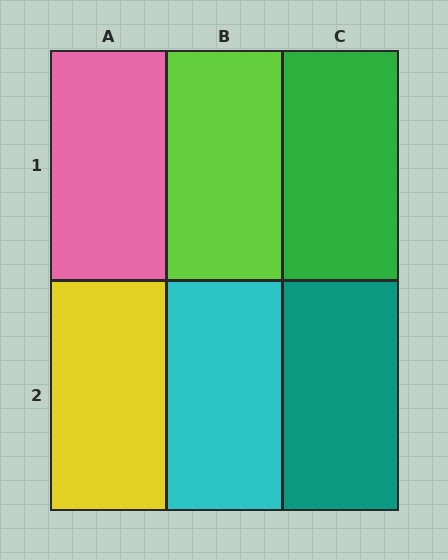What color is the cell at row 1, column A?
Pink.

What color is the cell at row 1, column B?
Lime.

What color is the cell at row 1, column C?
Green.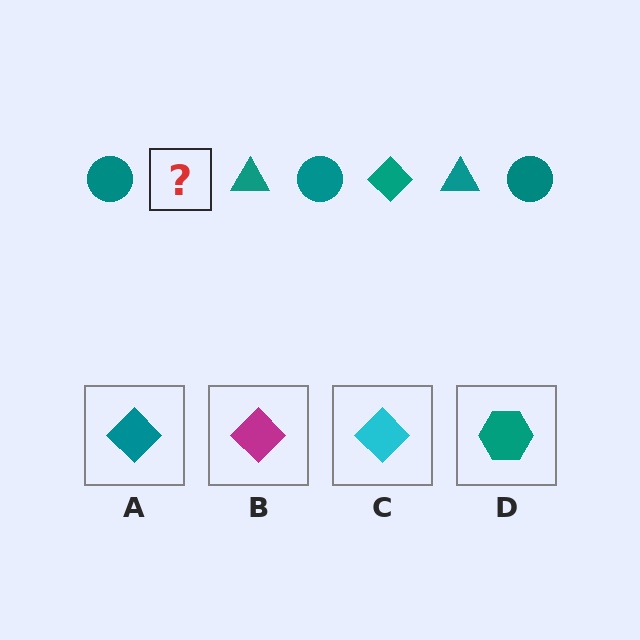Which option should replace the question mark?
Option A.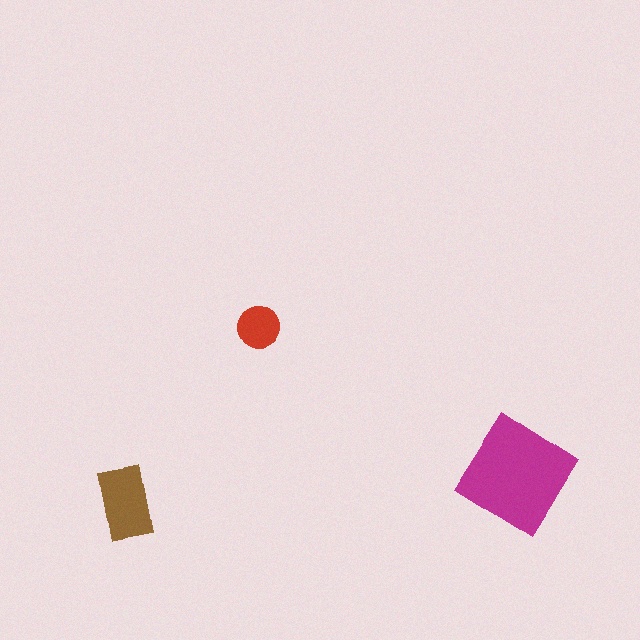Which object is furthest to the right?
The magenta diamond is rightmost.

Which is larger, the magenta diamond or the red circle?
The magenta diamond.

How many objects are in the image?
There are 3 objects in the image.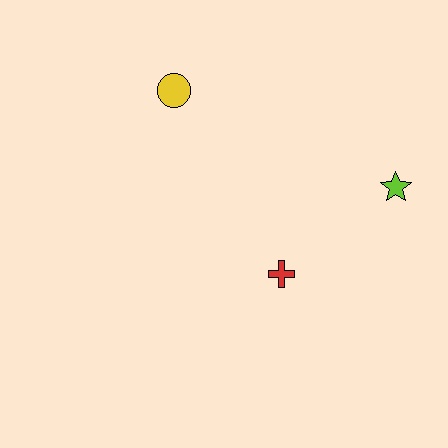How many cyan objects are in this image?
There are no cyan objects.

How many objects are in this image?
There are 3 objects.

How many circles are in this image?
There is 1 circle.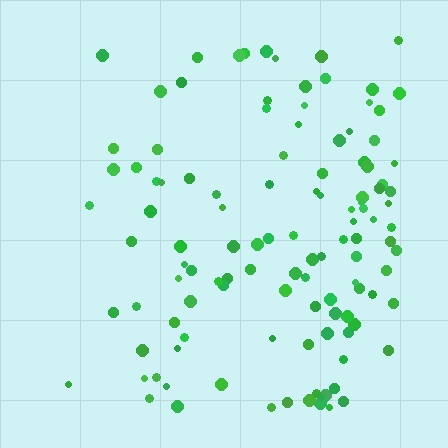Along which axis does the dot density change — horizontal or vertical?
Horizontal.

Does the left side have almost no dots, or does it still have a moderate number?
Still a moderate number, just noticeably fewer than the right.